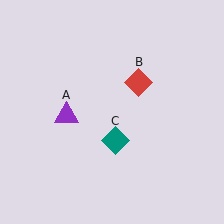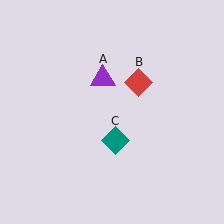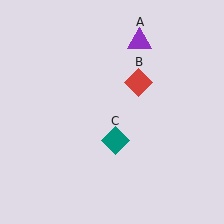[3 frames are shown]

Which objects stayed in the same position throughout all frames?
Red diamond (object B) and teal diamond (object C) remained stationary.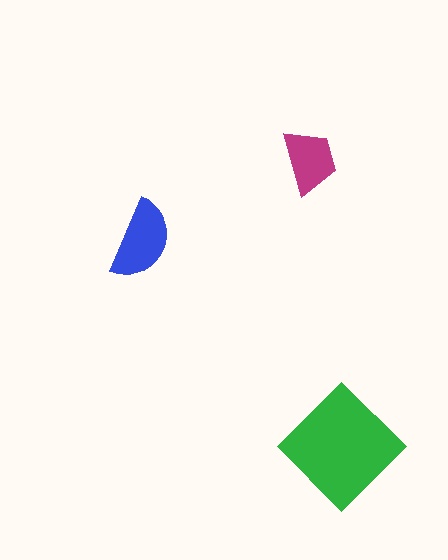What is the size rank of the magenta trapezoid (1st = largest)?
3rd.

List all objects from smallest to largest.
The magenta trapezoid, the blue semicircle, the green diamond.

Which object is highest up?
The magenta trapezoid is topmost.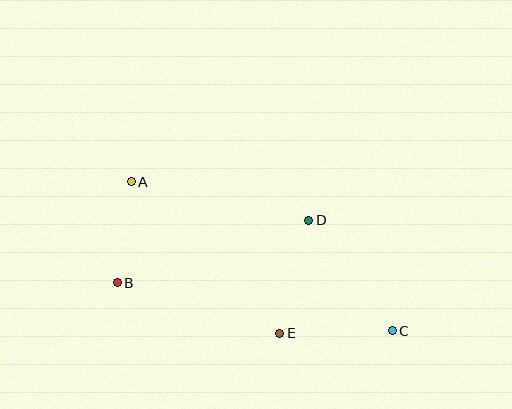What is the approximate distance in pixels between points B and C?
The distance between B and C is approximately 279 pixels.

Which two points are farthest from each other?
Points A and C are farthest from each other.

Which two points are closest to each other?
Points A and B are closest to each other.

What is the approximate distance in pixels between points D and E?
The distance between D and E is approximately 117 pixels.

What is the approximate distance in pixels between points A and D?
The distance between A and D is approximately 182 pixels.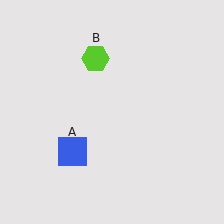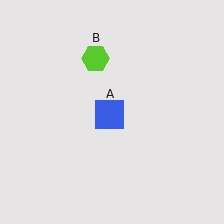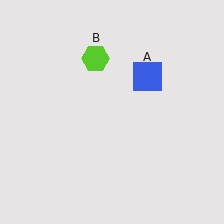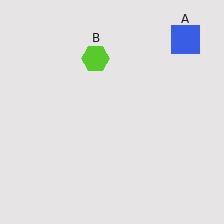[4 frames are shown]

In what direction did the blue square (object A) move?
The blue square (object A) moved up and to the right.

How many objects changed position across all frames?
1 object changed position: blue square (object A).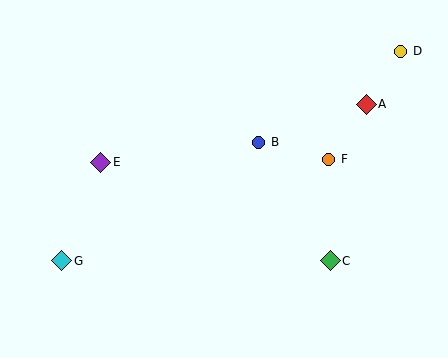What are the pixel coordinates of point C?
Point C is at (330, 261).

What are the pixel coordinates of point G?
Point G is at (62, 261).